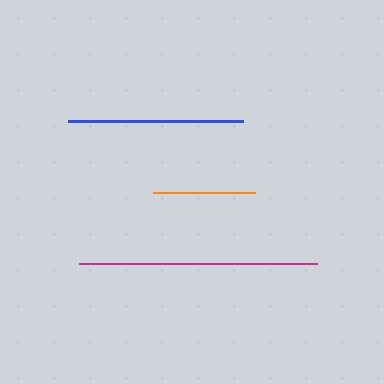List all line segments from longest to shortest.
From longest to shortest: magenta, blue, orange.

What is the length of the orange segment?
The orange segment is approximately 102 pixels long.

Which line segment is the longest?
The magenta line is the longest at approximately 237 pixels.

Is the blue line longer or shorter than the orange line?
The blue line is longer than the orange line.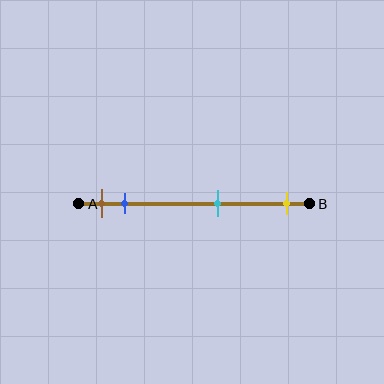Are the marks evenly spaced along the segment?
No, the marks are not evenly spaced.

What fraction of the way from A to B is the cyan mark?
The cyan mark is approximately 60% (0.6) of the way from A to B.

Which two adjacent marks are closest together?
The brown and blue marks are the closest adjacent pair.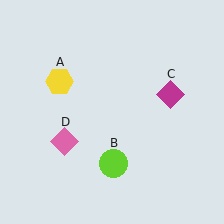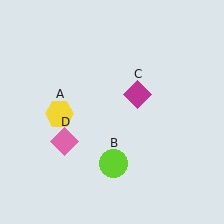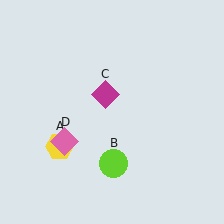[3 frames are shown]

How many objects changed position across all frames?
2 objects changed position: yellow hexagon (object A), magenta diamond (object C).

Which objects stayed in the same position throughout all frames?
Lime circle (object B) and pink diamond (object D) remained stationary.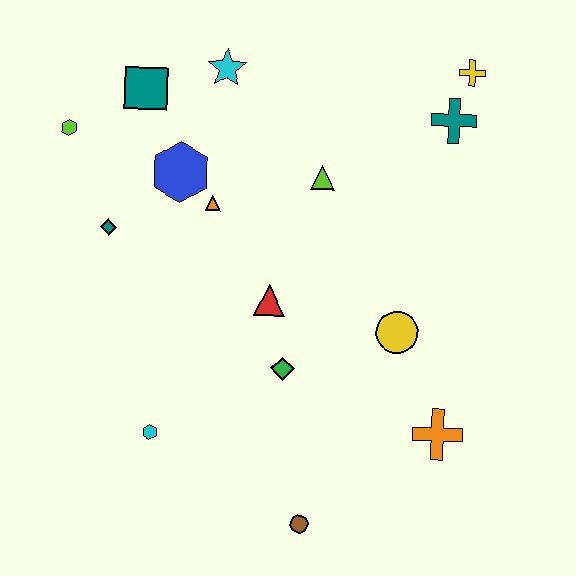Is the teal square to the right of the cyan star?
No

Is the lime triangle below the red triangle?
No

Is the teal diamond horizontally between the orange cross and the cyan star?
No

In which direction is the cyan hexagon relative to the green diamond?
The cyan hexagon is to the left of the green diamond.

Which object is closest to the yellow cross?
The teal cross is closest to the yellow cross.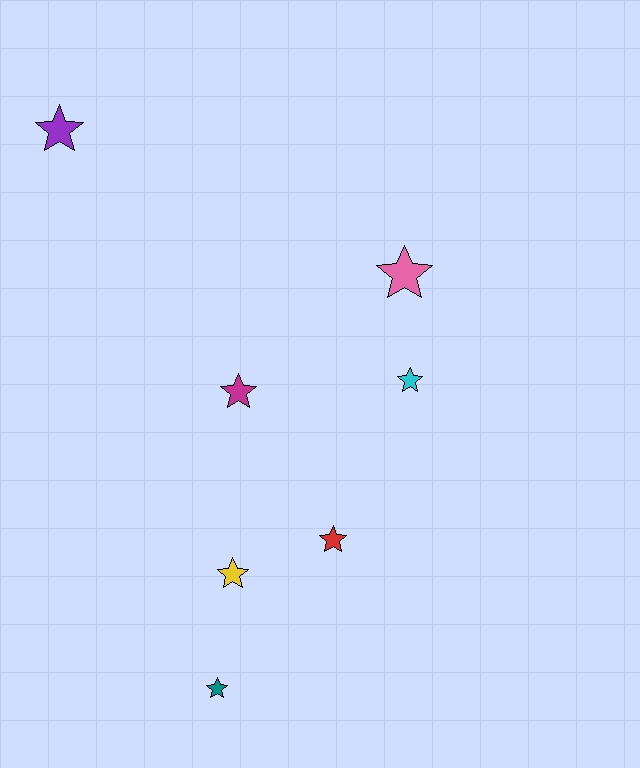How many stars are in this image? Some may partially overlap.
There are 7 stars.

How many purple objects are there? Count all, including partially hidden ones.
There is 1 purple object.